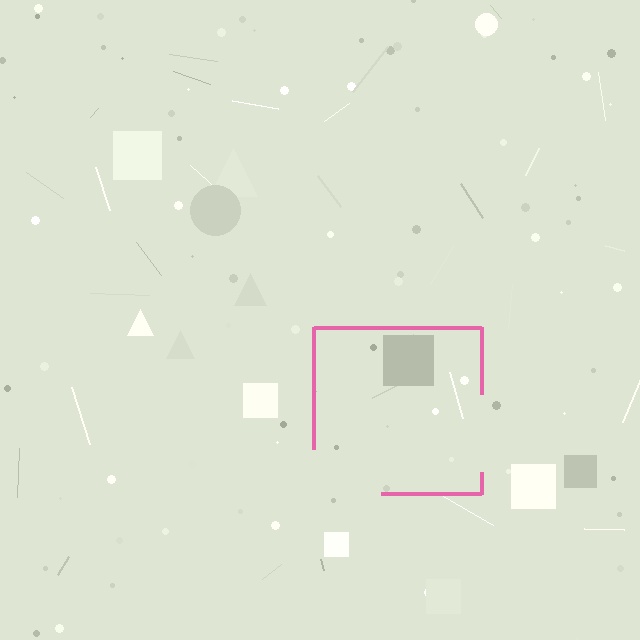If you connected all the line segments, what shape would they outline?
They would outline a square.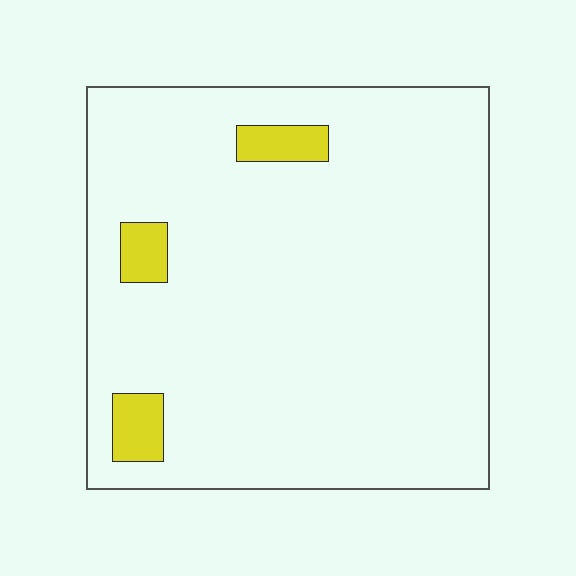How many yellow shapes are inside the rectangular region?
3.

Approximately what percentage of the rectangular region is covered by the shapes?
Approximately 5%.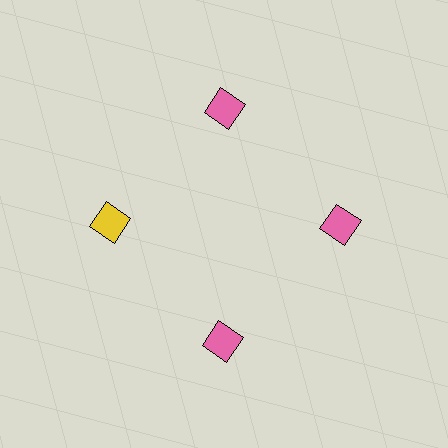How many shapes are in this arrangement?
There are 4 shapes arranged in a ring pattern.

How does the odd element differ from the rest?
It has a different color: yellow instead of pink.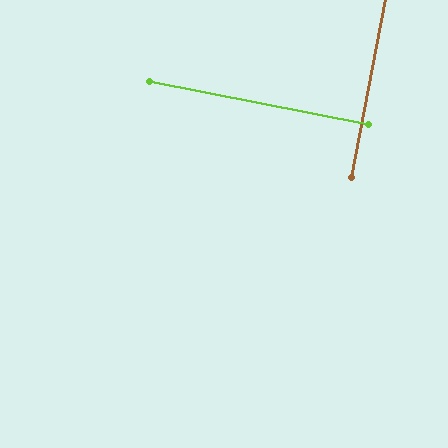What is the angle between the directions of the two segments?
Approximately 89 degrees.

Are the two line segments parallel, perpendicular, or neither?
Perpendicular — they meet at approximately 89°.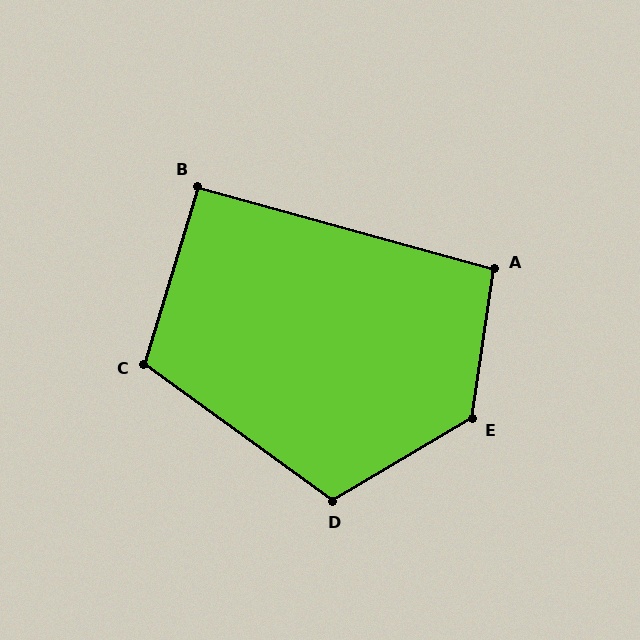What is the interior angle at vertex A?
Approximately 97 degrees (obtuse).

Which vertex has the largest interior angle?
E, at approximately 129 degrees.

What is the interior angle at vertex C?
Approximately 109 degrees (obtuse).